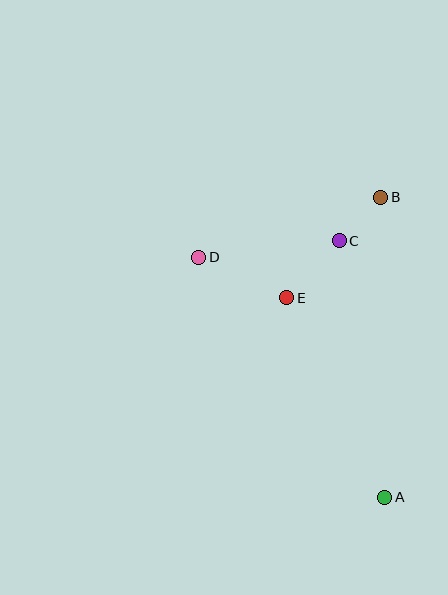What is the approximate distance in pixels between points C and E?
The distance between C and E is approximately 78 pixels.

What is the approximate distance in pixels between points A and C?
The distance between A and C is approximately 260 pixels.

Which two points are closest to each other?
Points B and C are closest to each other.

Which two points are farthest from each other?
Points A and D are farthest from each other.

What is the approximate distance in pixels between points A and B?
The distance between A and B is approximately 300 pixels.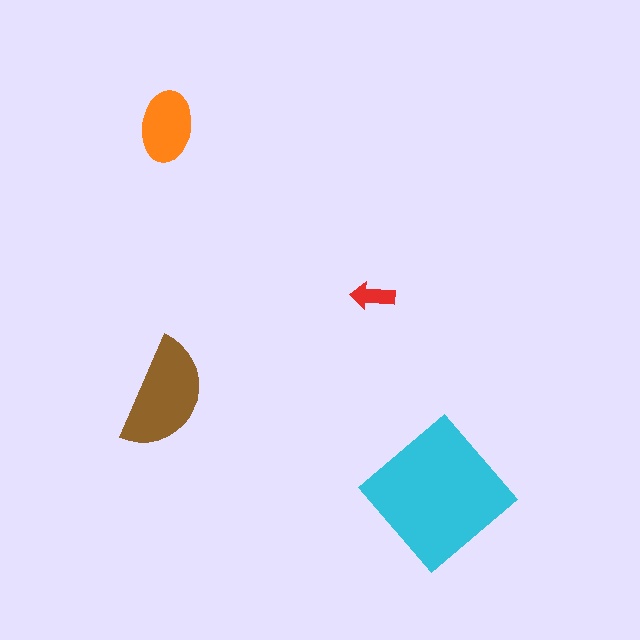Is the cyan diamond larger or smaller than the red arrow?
Larger.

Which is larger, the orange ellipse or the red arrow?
The orange ellipse.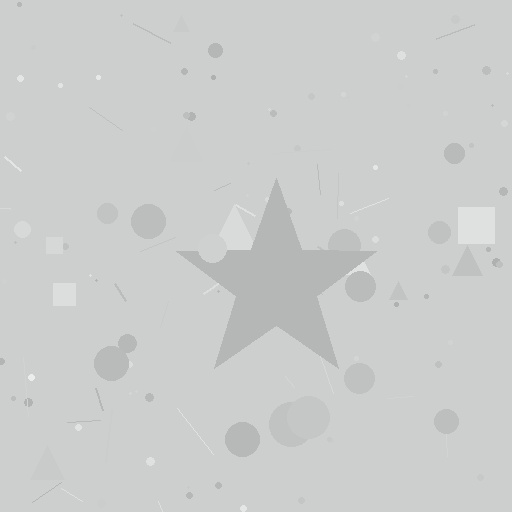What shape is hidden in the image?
A star is hidden in the image.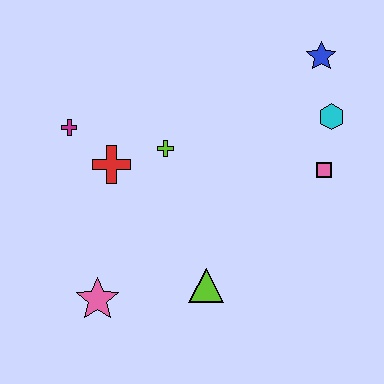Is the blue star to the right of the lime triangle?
Yes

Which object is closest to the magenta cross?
The red cross is closest to the magenta cross.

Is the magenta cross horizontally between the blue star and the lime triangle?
No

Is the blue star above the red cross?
Yes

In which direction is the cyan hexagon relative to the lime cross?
The cyan hexagon is to the right of the lime cross.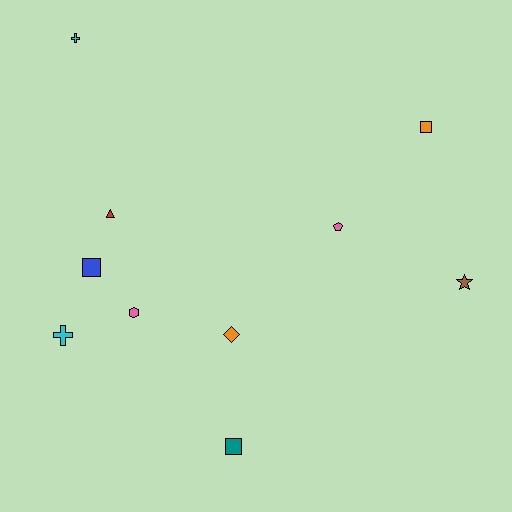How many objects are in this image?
There are 10 objects.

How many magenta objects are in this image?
There are no magenta objects.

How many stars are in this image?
There is 1 star.